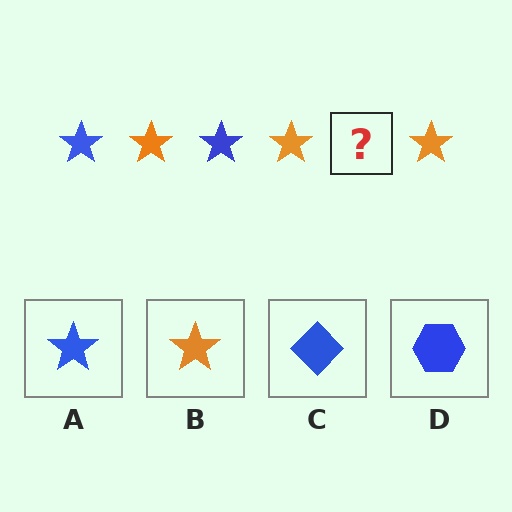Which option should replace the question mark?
Option A.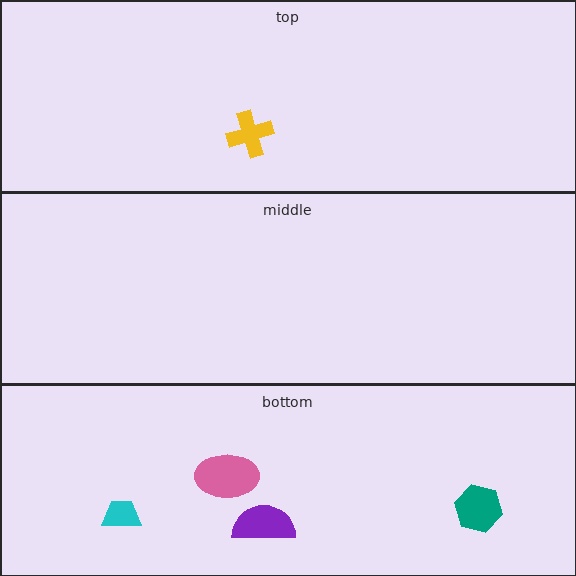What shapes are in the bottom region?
The teal hexagon, the purple semicircle, the pink ellipse, the cyan trapezoid.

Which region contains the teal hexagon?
The bottom region.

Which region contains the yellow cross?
The top region.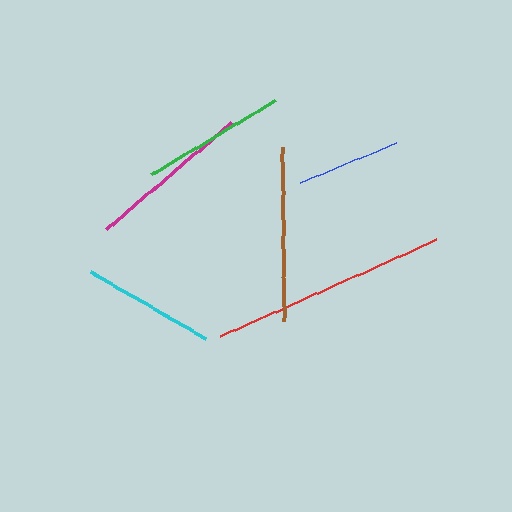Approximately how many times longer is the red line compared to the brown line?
The red line is approximately 1.4 times the length of the brown line.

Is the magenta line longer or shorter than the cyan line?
The magenta line is longer than the cyan line.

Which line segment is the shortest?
The blue line is the shortest at approximately 104 pixels.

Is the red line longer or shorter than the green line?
The red line is longer than the green line.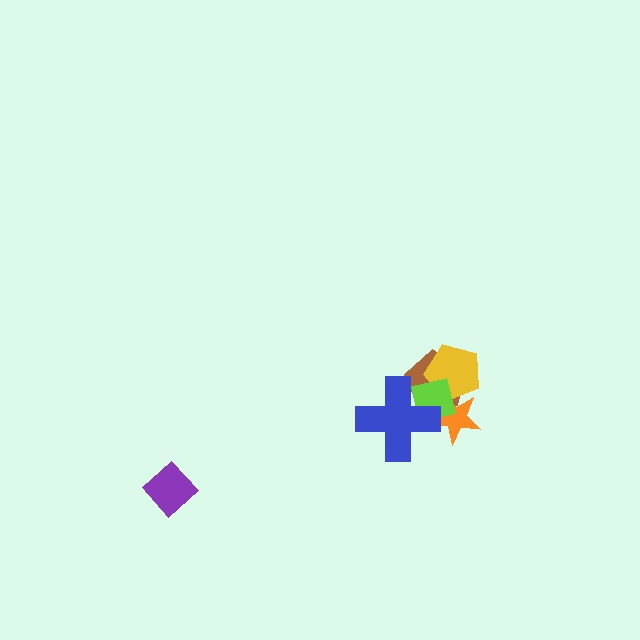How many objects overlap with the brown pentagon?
4 objects overlap with the brown pentagon.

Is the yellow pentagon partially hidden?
Yes, it is partially covered by another shape.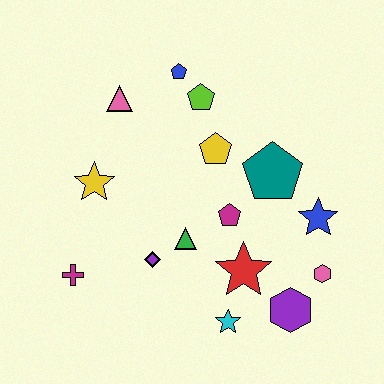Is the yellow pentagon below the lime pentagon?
Yes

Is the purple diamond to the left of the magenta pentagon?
Yes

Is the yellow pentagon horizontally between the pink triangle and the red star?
Yes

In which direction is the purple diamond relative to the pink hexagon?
The purple diamond is to the left of the pink hexagon.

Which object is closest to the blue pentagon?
The lime pentagon is closest to the blue pentagon.